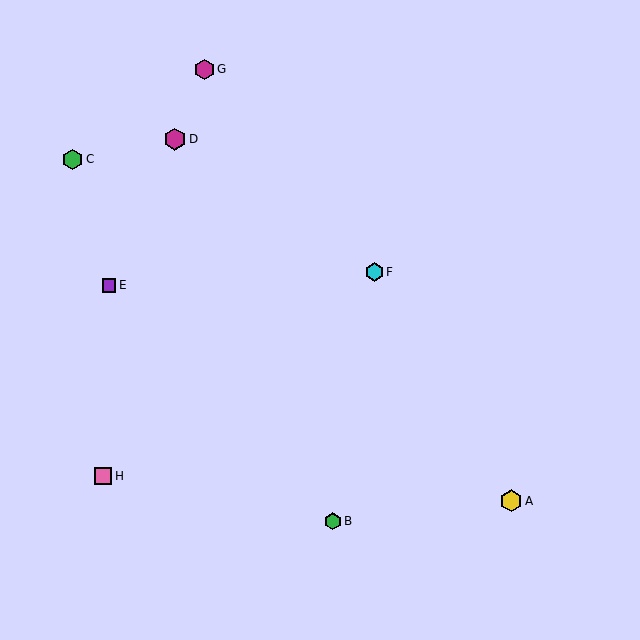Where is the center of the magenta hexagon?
The center of the magenta hexagon is at (204, 69).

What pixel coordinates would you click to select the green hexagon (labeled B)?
Click at (333, 521) to select the green hexagon B.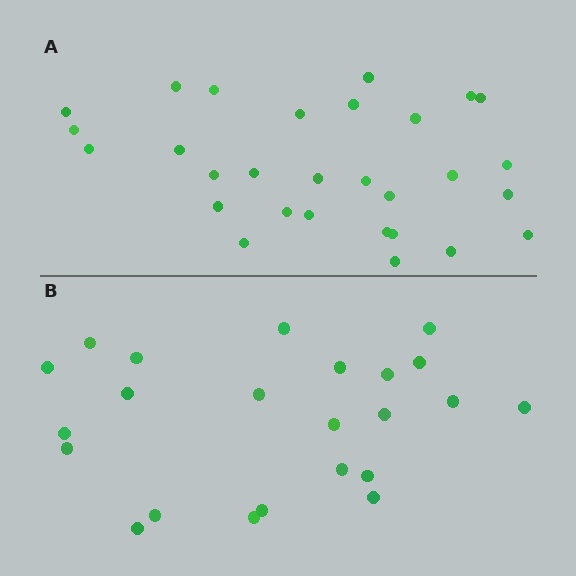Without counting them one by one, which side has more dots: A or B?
Region A (the top region) has more dots.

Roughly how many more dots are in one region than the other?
Region A has about 6 more dots than region B.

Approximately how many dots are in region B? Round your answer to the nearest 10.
About 20 dots. (The exact count is 23, which rounds to 20.)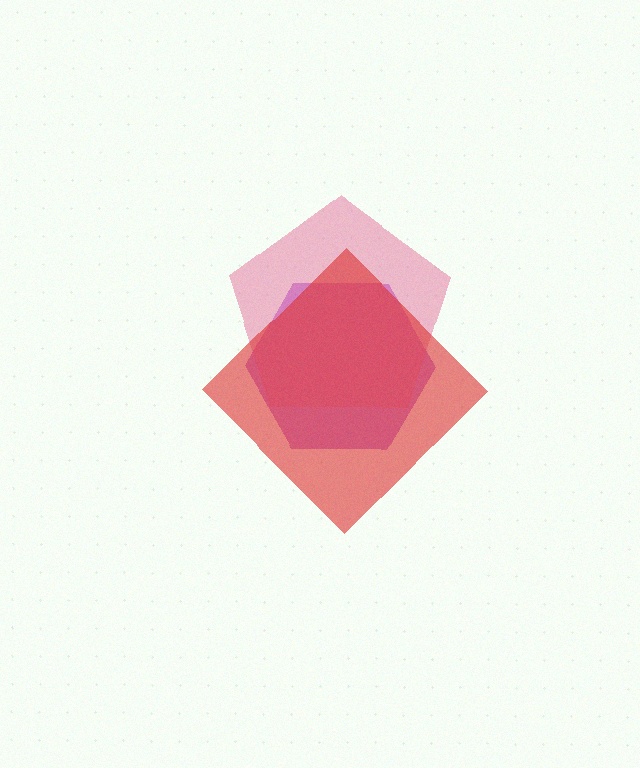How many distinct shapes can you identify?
There are 3 distinct shapes: a purple hexagon, a pink pentagon, a red diamond.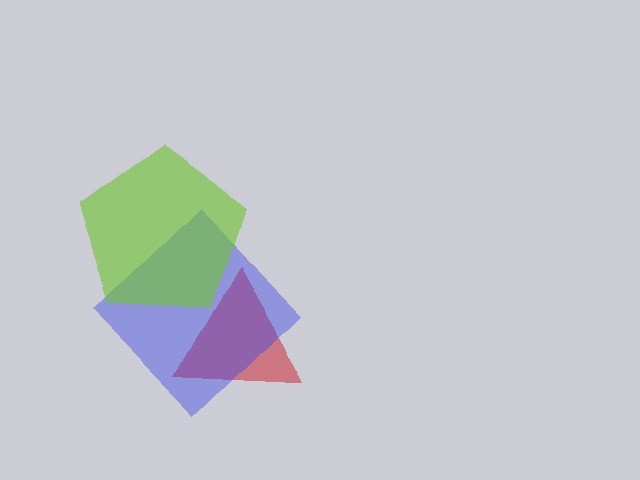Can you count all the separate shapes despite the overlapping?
Yes, there are 3 separate shapes.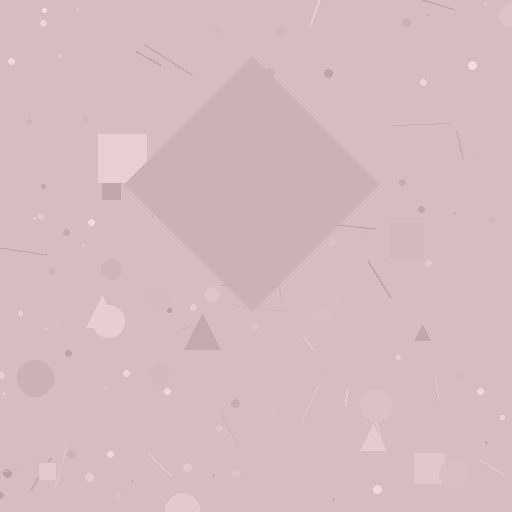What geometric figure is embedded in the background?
A diamond is embedded in the background.